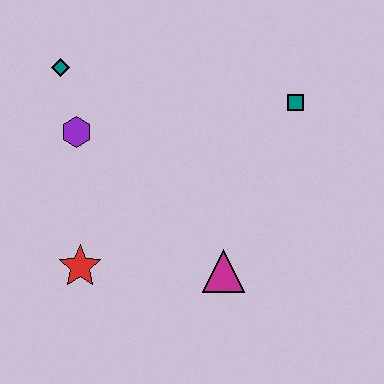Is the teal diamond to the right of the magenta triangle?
No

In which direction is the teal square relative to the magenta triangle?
The teal square is above the magenta triangle.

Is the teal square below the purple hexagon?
No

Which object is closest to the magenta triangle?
The red star is closest to the magenta triangle.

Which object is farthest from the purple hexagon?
The teal square is farthest from the purple hexagon.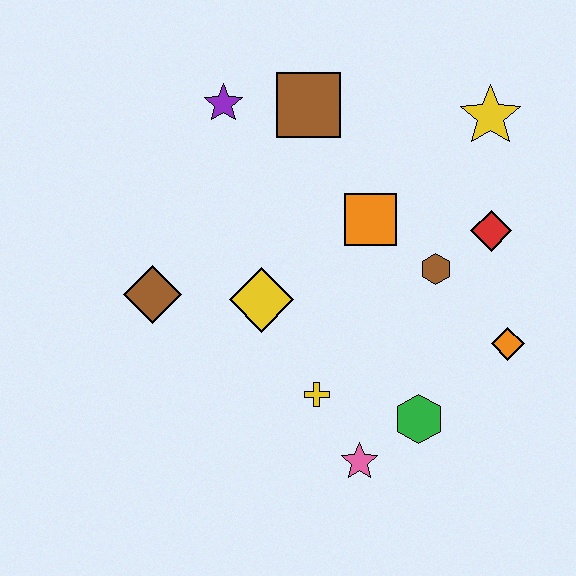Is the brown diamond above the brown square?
No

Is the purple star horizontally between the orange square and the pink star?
No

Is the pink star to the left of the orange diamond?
Yes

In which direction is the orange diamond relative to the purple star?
The orange diamond is to the right of the purple star.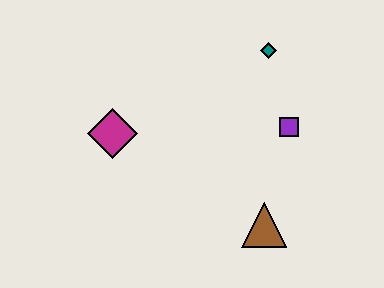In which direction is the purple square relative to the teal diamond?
The purple square is below the teal diamond.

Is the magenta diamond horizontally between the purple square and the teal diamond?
No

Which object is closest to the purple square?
The teal diamond is closest to the purple square.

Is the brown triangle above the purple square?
No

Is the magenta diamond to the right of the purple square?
No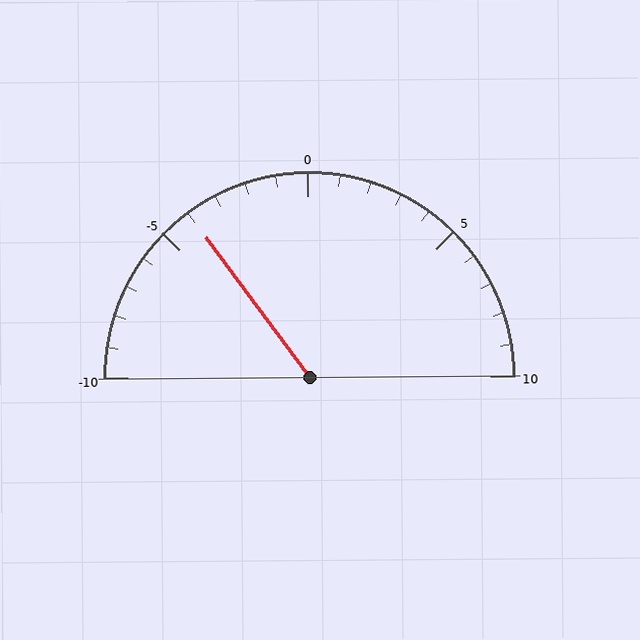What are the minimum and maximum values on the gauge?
The gauge ranges from -10 to 10.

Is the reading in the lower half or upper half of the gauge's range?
The reading is in the lower half of the range (-10 to 10).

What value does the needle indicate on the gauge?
The needle indicates approximately -4.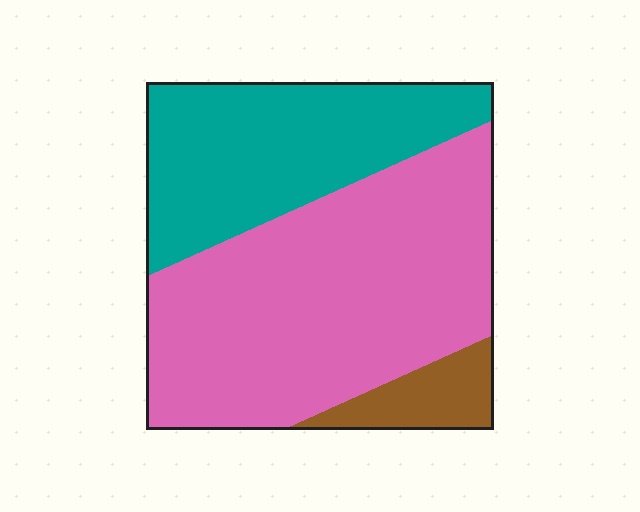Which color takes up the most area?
Pink, at roughly 60%.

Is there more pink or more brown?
Pink.